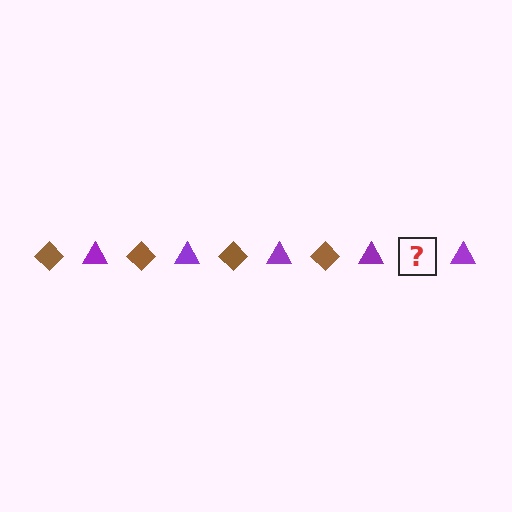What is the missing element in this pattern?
The missing element is a brown diamond.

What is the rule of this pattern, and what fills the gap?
The rule is that the pattern alternates between brown diamond and purple triangle. The gap should be filled with a brown diamond.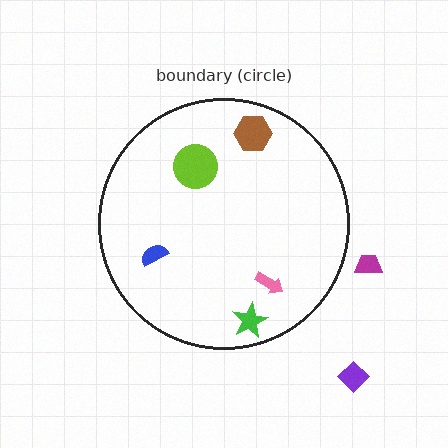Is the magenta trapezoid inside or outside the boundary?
Outside.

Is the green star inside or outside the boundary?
Inside.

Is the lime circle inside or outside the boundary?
Inside.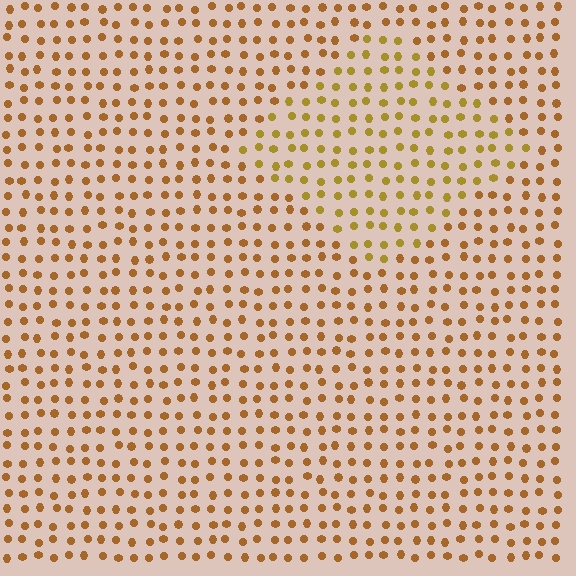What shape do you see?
I see a diamond.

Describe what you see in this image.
The image is filled with small brown elements in a uniform arrangement. A diamond-shaped region is visible where the elements are tinted to a slightly different hue, forming a subtle color boundary.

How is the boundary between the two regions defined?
The boundary is defined purely by a slight shift in hue (about 20 degrees). Spacing, size, and orientation are identical on both sides.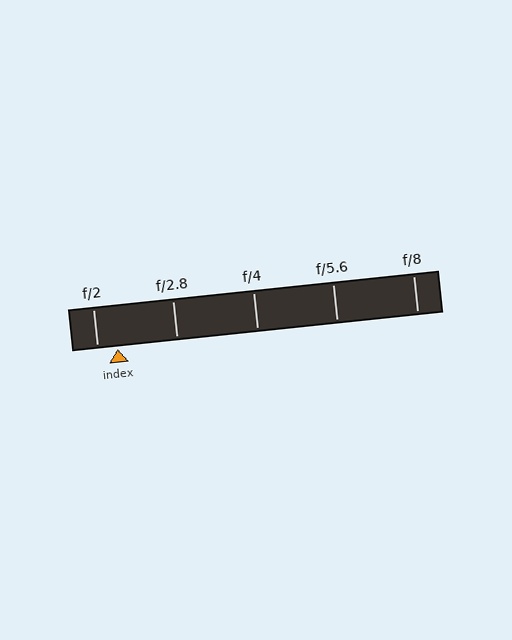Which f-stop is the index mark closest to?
The index mark is closest to f/2.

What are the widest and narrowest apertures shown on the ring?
The widest aperture shown is f/2 and the narrowest is f/8.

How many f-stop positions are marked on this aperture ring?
There are 5 f-stop positions marked.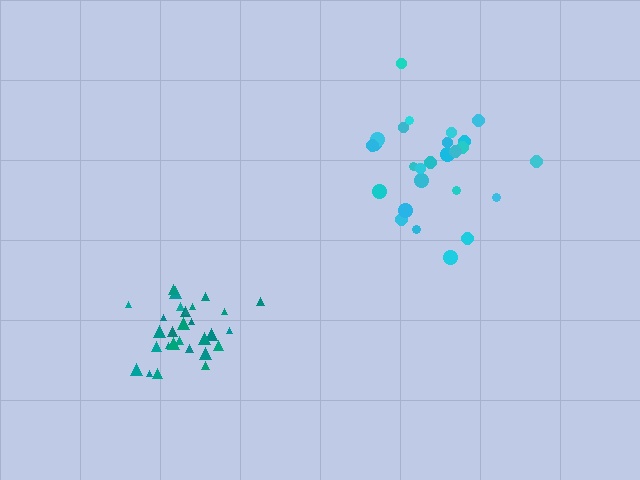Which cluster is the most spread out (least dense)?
Cyan.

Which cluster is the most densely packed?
Teal.